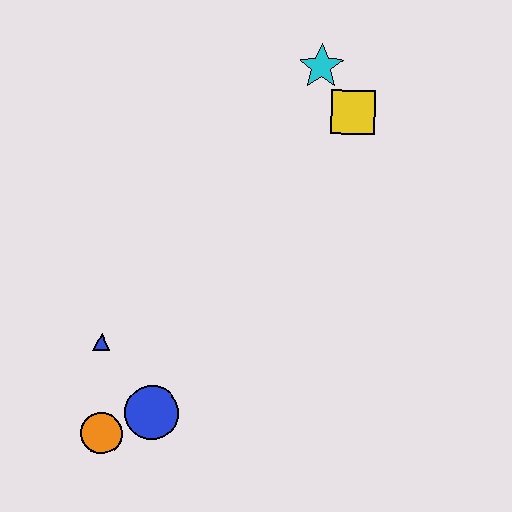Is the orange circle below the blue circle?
Yes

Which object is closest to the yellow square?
The cyan star is closest to the yellow square.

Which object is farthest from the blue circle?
The cyan star is farthest from the blue circle.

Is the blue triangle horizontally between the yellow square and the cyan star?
No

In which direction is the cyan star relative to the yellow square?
The cyan star is above the yellow square.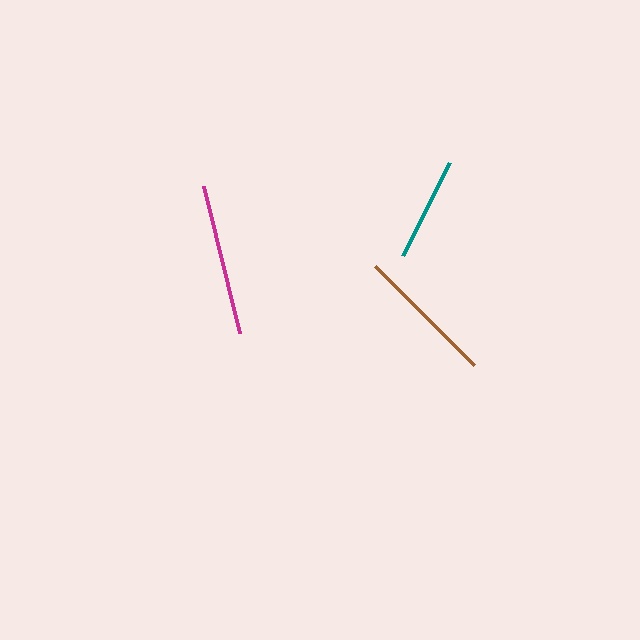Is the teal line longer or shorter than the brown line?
The brown line is longer than the teal line.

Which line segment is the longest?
The magenta line is the longest at approximately 152 pixels.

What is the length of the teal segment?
The teal segment is approximately 104 pixels long.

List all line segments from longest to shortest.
From longest to shortest: magenta, brown, teal.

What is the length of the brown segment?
The brown segment is approximately 140 pixels long.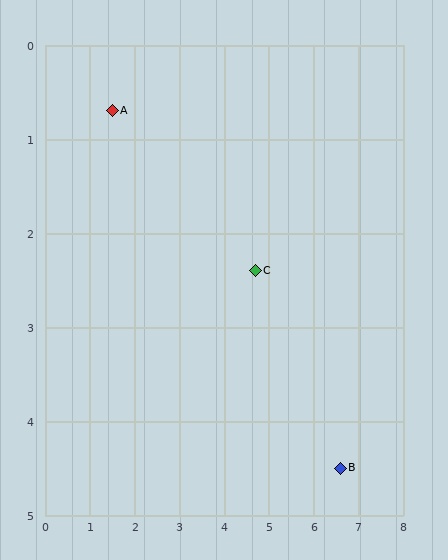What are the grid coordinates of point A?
Point A is at approximately (1.5, 0.7).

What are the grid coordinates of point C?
Point C is at approximately (4.7, 2.4).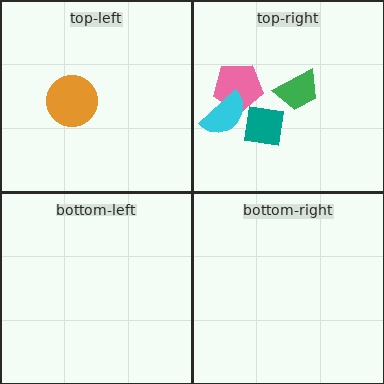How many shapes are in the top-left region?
1.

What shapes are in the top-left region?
The orange circle.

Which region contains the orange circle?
The top-left region.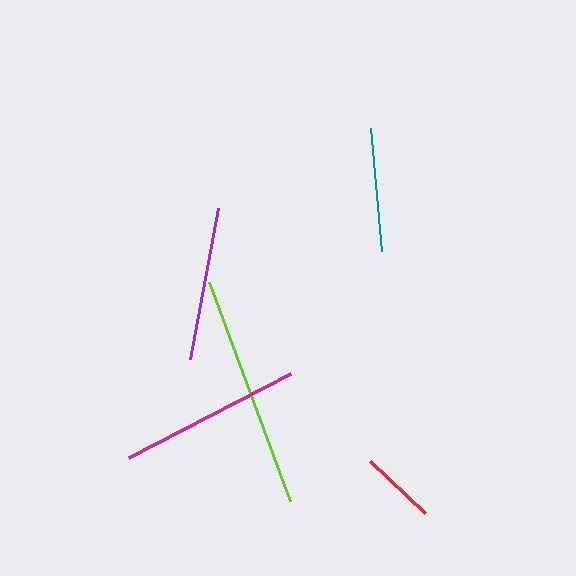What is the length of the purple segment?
The purple segment is approximately 154 pixels long.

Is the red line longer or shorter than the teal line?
The teal line is longer than the red line.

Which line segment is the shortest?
The red line is the shortest at approximately 75 pixels.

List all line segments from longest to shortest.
From longest to shortest: lime, magenta, purple, teal, red.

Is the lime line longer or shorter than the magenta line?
The lime line is longer than the magenta line.